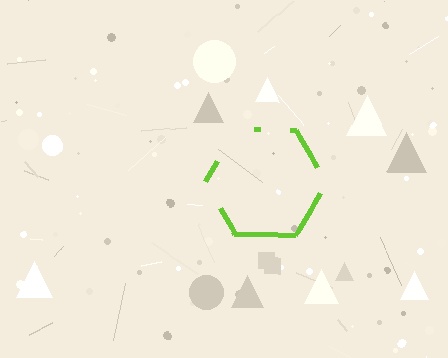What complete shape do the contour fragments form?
The contour fragments form a hexagon.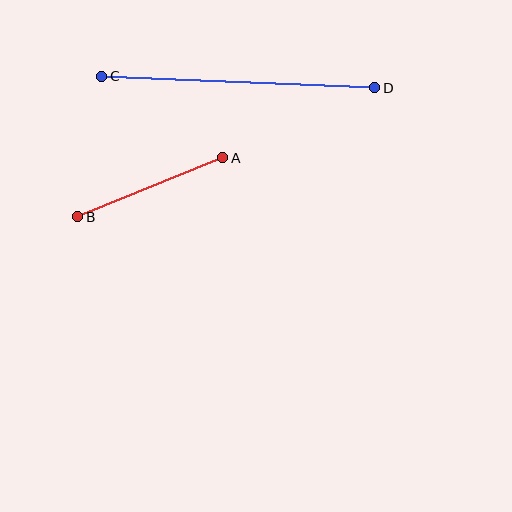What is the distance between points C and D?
The distance is approximately 273 pixels.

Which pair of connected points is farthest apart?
Points C and D are farthest apart.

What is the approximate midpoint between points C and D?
The midpoint is at approximately (238, 82) pixels.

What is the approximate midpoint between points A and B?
The midpoint is at approximately (150, 187) pixels.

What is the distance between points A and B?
The distance is approximately 156 pixels.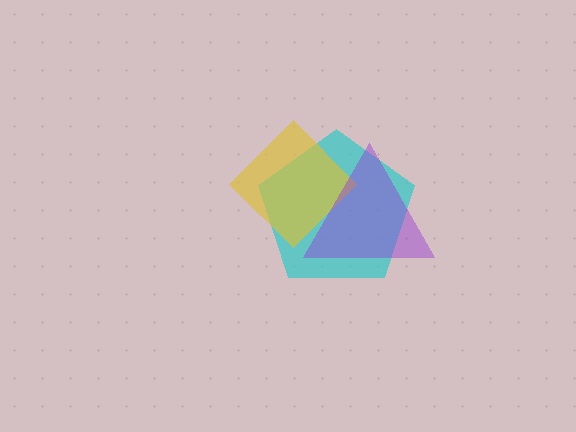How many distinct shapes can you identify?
There are 3 distinct shapes: a cyan pentagon, a yellow diamond, a purple triangle.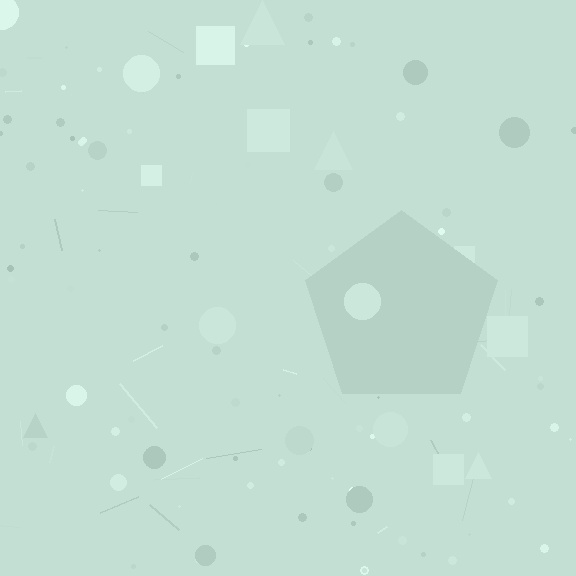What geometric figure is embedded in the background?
A pentagon is embedded in the background.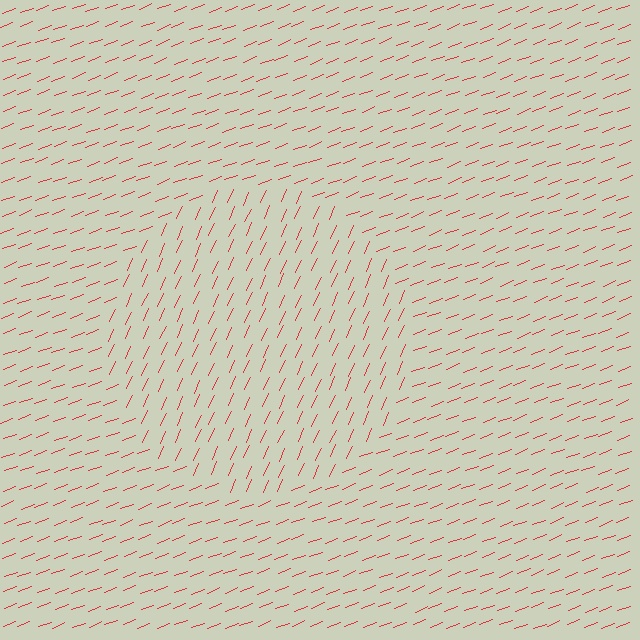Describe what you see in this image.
The image is filled with small red line segments. A circle region in the image has lines oriented differently from the surrounding lines, creating a visible texture boundary.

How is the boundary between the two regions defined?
The boundary is defined purely by a change in line orientation (approximately 45 degrees difference). All lines are the same color and thickness.